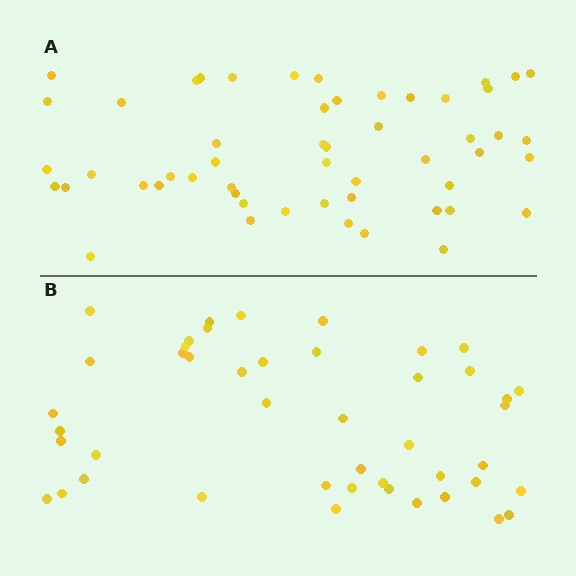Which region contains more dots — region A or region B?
Region A (the top region) has more dots.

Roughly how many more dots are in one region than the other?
Region A has roughly 8 or so more dots than region B.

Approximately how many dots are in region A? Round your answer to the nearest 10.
About 50 dots. (The exact count is 53, which rounds to 50.)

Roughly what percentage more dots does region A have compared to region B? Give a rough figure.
About 20% more.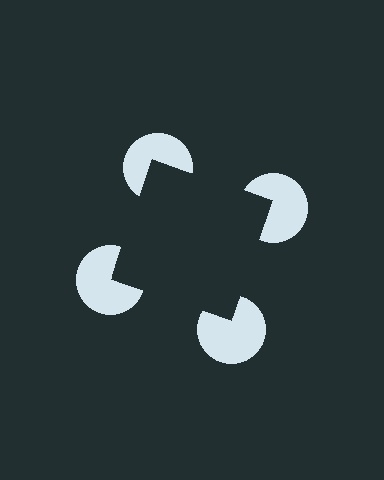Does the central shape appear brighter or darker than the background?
It typically appears slightly darker than the background, even though no actual brightness change is drawn.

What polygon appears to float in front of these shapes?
An illusory square — its edges are inferred from the aligned wedge cuts in the pac-man discs, not physically drawn.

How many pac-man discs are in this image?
There are 4 — one at each vertex of the illusory square.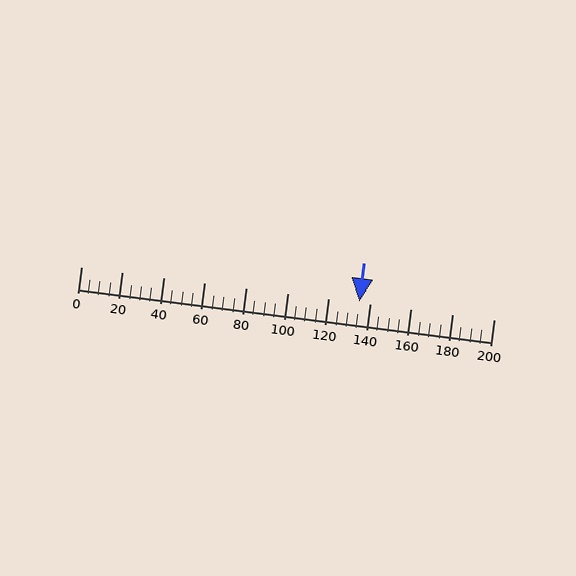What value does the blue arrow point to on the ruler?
The blue arrow points to approximately 135.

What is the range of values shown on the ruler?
The ruler shows values from 0 to 200.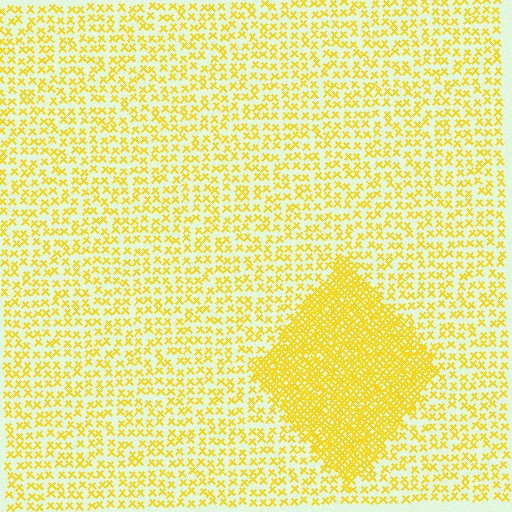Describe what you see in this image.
The image contains small yellow elements arranged at two different densities. A diamond-shaped region is visible where the elements are more densely packed than the surrounding area.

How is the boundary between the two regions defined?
The boundary is defined by a change in element density (approximately 2.7x ratio). All elements are the same color, size, and shape.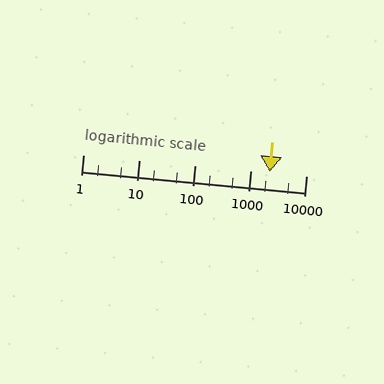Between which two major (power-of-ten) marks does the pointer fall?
The pointer is between 1000 and 10000.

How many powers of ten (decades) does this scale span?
The scale spans 4 decades, from 1 to 10000.